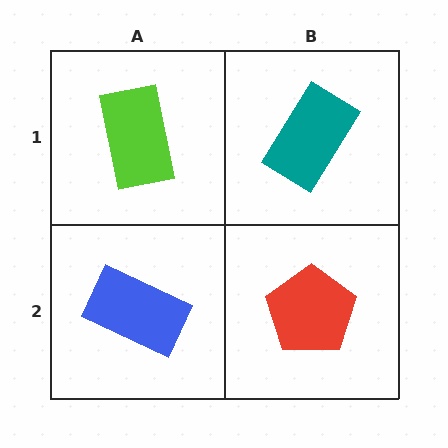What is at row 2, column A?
A blue rectangle.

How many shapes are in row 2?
2 shapes.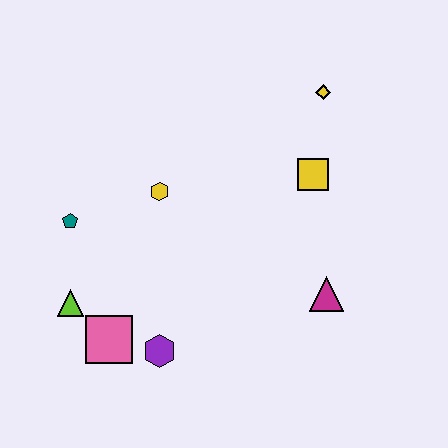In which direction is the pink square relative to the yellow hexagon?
The pink square is below the yellow hexagon.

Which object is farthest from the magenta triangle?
The teal pentagon is farthest from the magenta triangle.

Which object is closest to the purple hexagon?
The pink square is closest to the purple hexagon.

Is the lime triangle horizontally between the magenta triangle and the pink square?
No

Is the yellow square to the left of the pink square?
No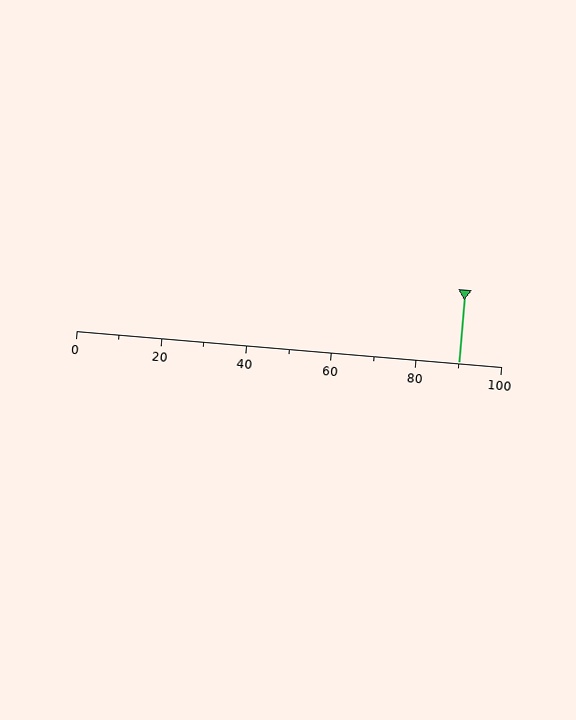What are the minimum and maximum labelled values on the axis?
The axis runs from 0 to 100.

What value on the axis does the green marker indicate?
The marker indicates approximately 90.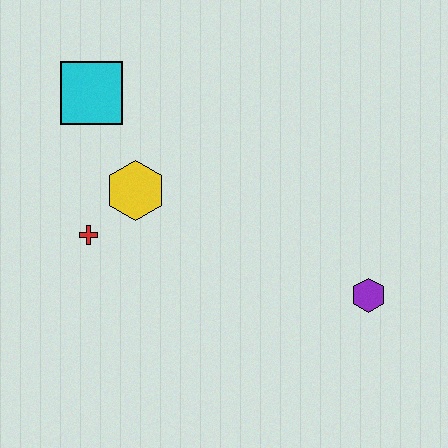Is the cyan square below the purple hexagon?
No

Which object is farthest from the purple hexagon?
The cyan square is farthest from the purple hexagon.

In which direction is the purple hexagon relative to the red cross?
The purple hexagon is to the right of the red cross.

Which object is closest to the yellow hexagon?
The red cross is closest to the yellow hexagon.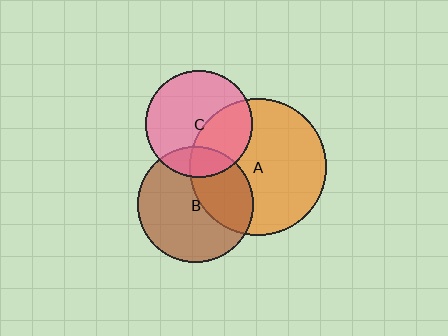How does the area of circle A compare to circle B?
Approximately 1.4 times.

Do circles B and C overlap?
Yes.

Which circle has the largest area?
Circle A (orange).